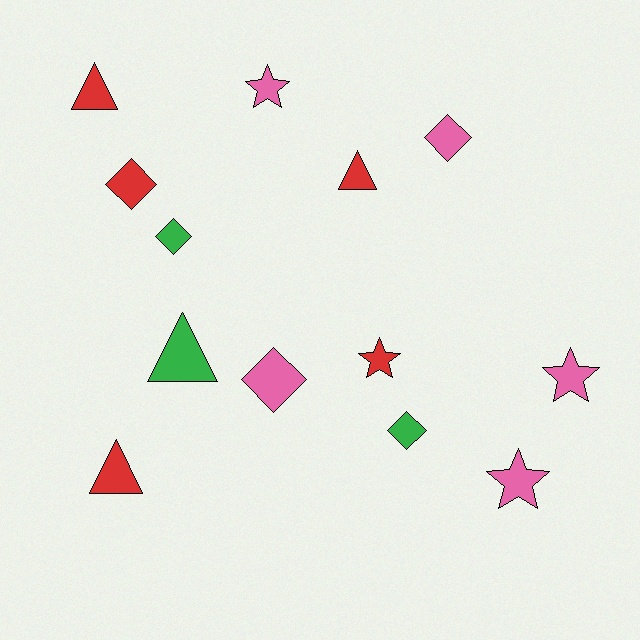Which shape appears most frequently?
Diamond, with 5 objects.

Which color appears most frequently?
Pink, with 5 objects.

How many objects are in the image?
There are 13 objects.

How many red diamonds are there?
There is 1 red diamond.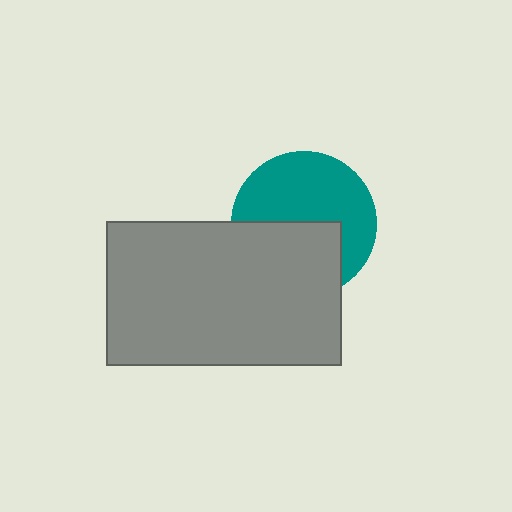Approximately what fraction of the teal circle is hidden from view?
Roughly 42% of the teal circle is hidden behind the gray rectangle.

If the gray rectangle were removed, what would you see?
You would see the complete teal circle.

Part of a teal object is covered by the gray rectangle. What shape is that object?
It is a circle.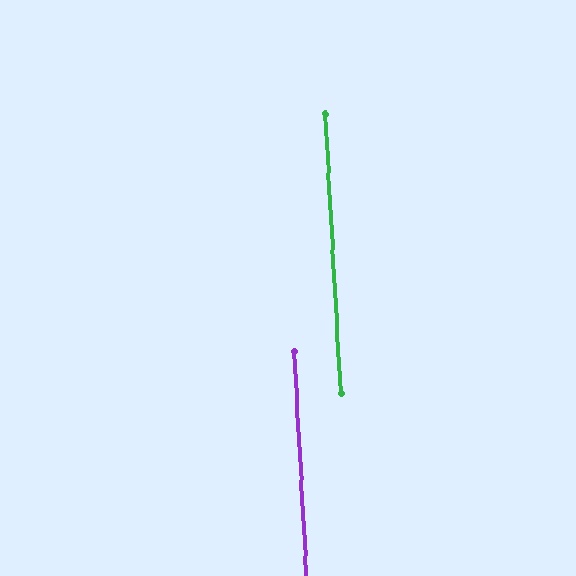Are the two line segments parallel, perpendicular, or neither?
Parallel — their directions differ by only 0.2°.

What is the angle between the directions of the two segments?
Approximately 0 degrees.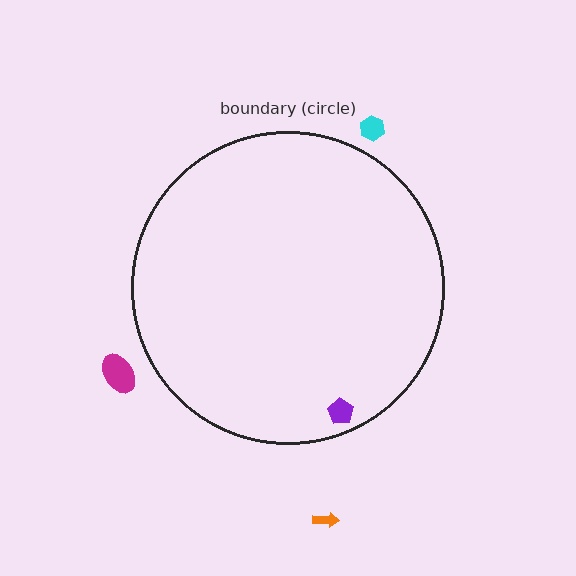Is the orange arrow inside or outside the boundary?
Outside.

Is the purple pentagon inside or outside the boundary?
Inside.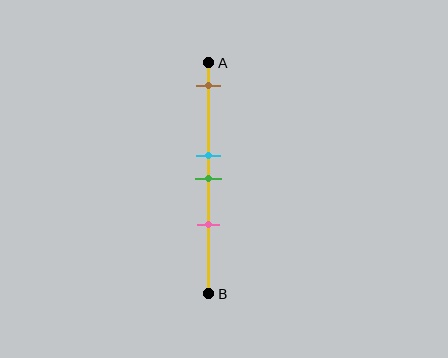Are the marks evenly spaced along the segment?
No, the marks are not evenly spaced.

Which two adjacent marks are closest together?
The cyan and green marks are the closest adjacent pair.